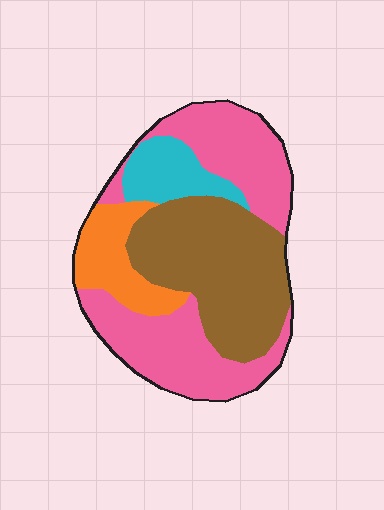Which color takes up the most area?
Pink, at roughly 40%.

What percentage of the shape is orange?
Orange covers roughly 15% of the shape.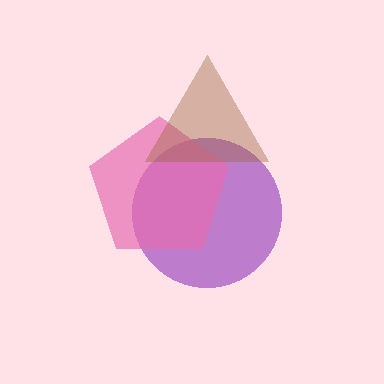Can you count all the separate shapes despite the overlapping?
Yes, there are 3 separate shapes.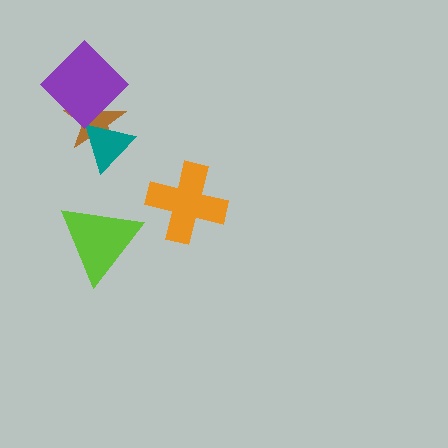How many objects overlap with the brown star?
2 objects overlap with the brown star.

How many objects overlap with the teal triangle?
2 objects overlap with the teal triangle.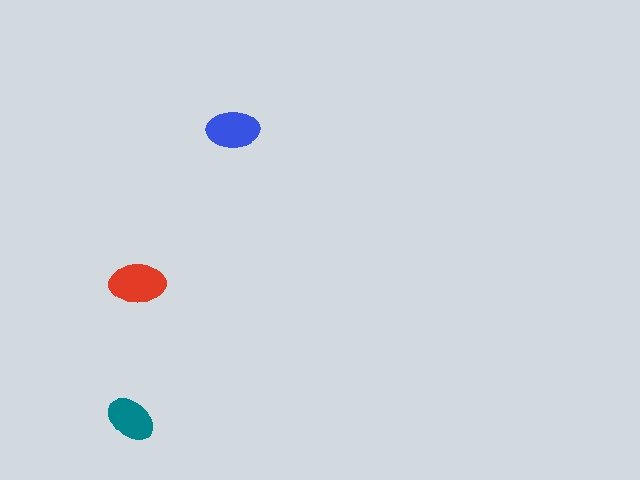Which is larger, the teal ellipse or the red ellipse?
The red one.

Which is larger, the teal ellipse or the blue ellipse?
The blue one.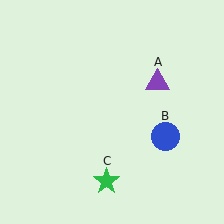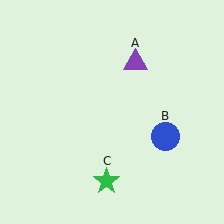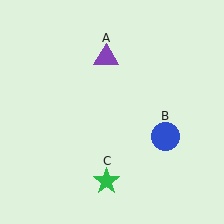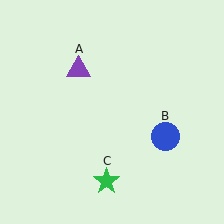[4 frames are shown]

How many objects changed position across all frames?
1 object changed position: purple triangle (object A).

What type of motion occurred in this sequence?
The purple triangle (object A) rotated counterclockwise around the center of the scene.